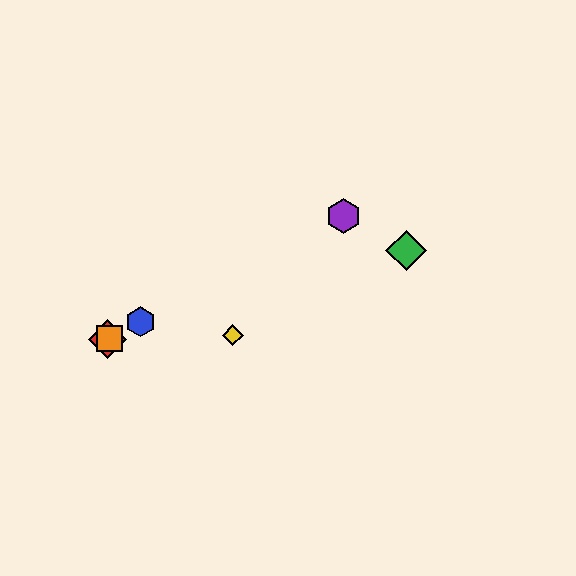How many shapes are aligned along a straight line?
4 shapes (the red diamond, the blue hexagon, the purple hexagon, the orange square) are aligned along a straight line.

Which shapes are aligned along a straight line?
The red diamond, the blue hexagon, the purple hexagon, the orange square are aligned along a straight line.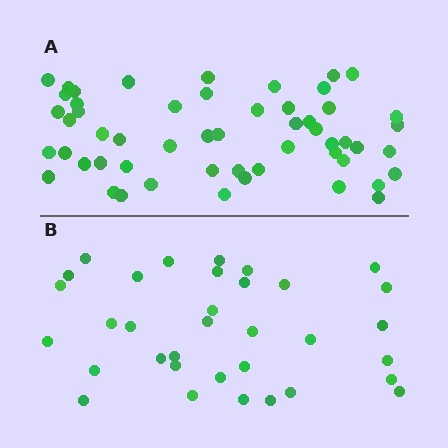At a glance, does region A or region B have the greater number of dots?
Region A (the top region) has more dots.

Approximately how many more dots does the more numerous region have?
Region A has approximately 20 more dots than region B.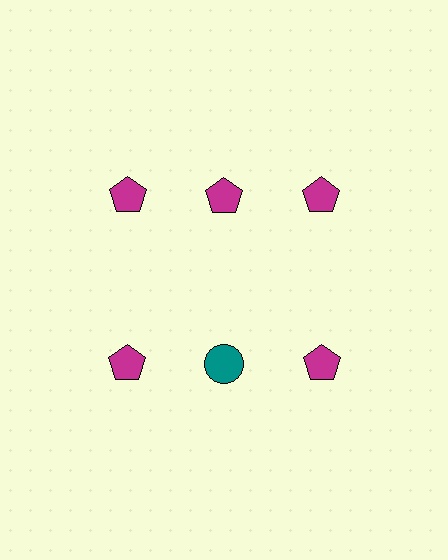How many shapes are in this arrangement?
There are 6 shapes arranged in a grid pattern.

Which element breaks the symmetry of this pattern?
The teal circle in the second row, second from left column breaks the symmetry. All other shapes are magenta pentagons.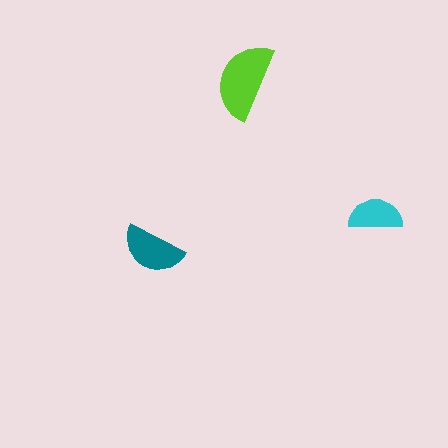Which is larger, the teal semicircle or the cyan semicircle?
The teal one.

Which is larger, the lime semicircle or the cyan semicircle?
The lime one.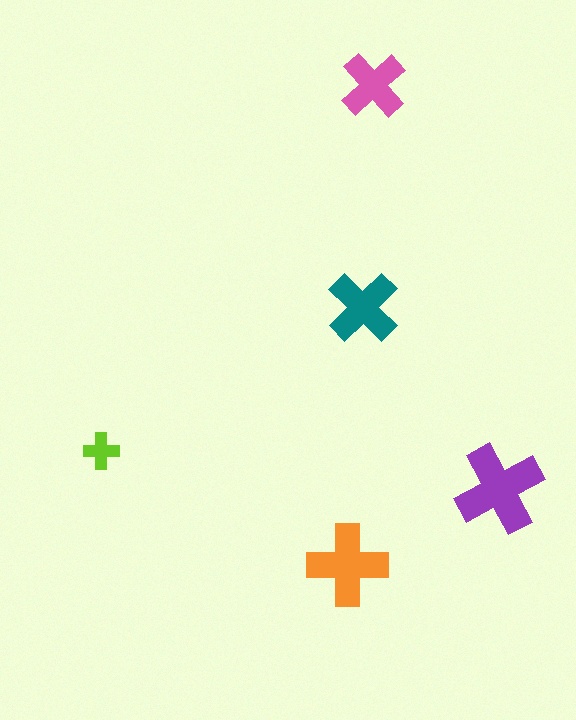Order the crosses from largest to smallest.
the purple one, the orange one, the teal one, the pink one, the lime one.